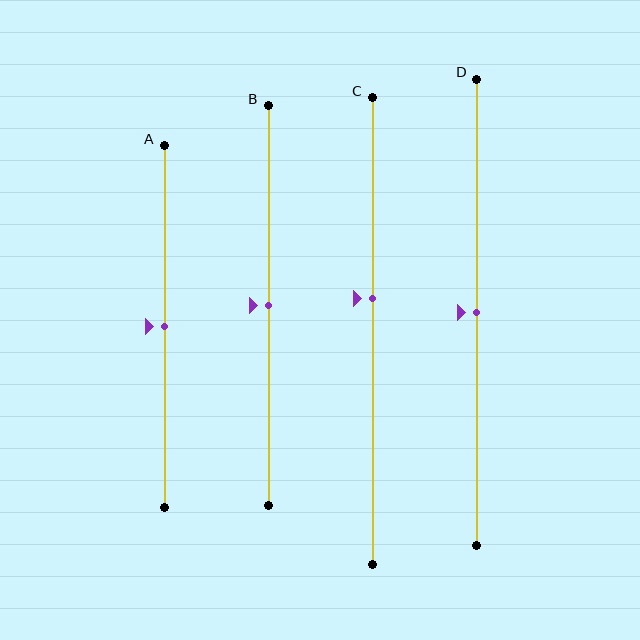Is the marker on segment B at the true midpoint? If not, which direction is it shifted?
Yes, the marker on segment B is at the true midpoint.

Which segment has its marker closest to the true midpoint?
Segment A has its marker closest to the true midpoint.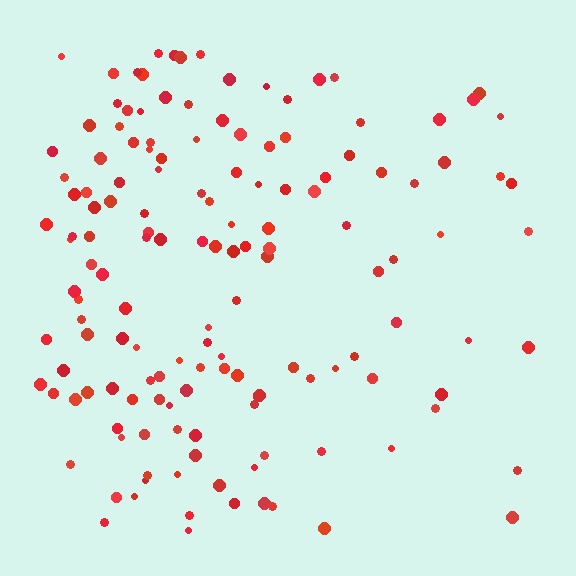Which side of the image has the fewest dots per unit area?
The right.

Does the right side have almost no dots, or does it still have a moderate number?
Still a moderate number, just noticeably fewer than the left.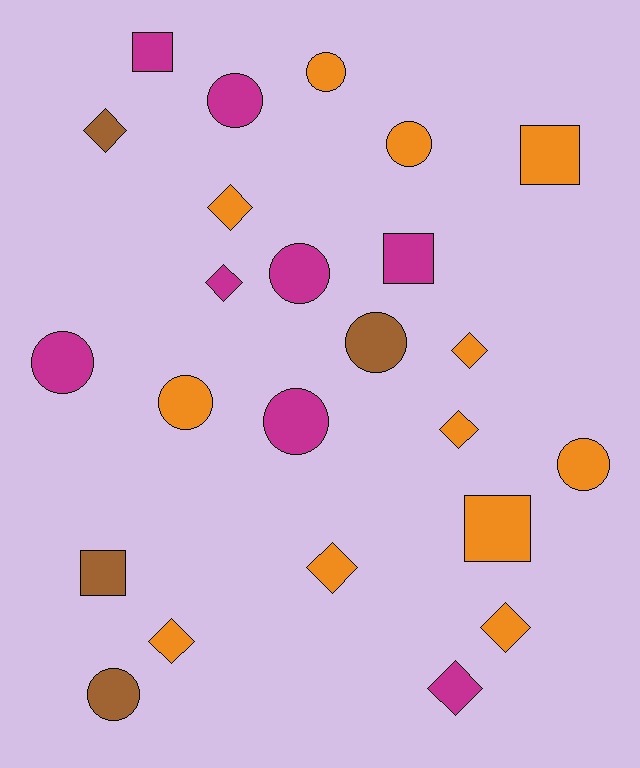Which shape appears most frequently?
Circle, with 10 objects.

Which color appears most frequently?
Orange, with 12 objects.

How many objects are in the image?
There are 24 objects.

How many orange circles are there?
There are 4 orange circles.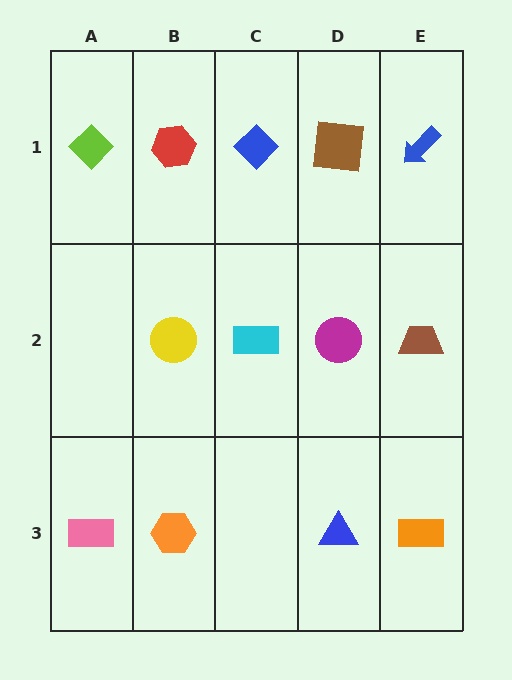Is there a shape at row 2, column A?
No, that cell is empty.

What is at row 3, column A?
A pink rectangle.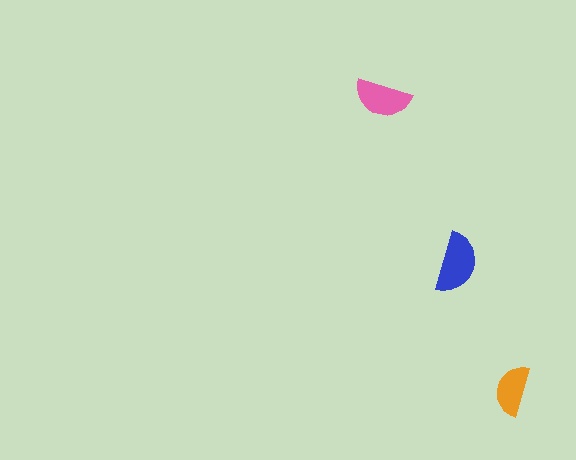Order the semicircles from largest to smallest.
the blue one, the pink one, the orange one.